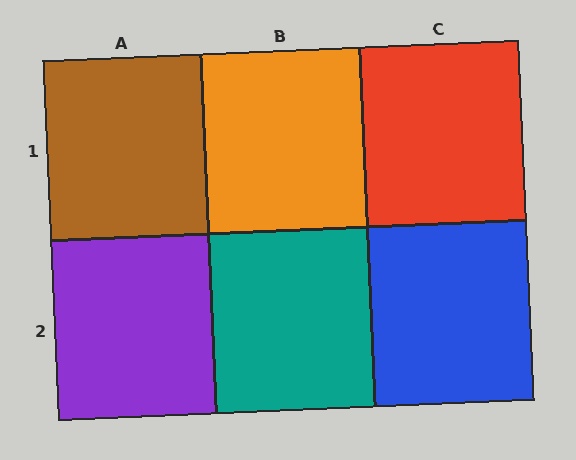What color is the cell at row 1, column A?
Brown.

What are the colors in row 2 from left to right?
Purple, teal, blue.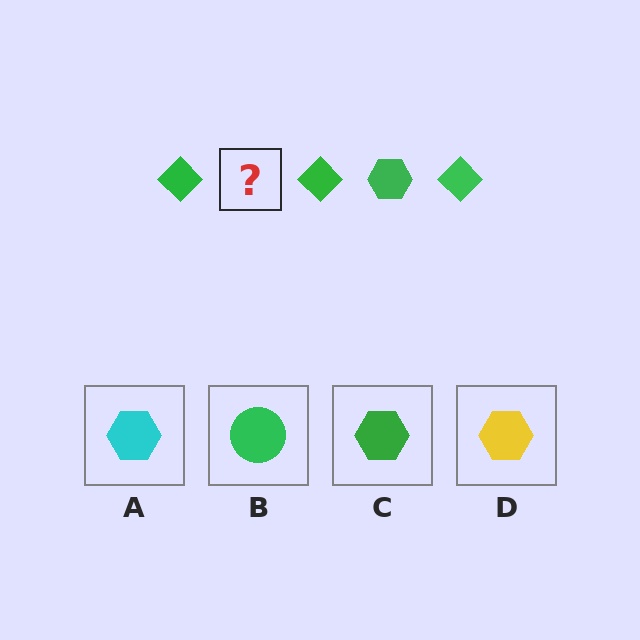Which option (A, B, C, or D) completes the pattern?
C.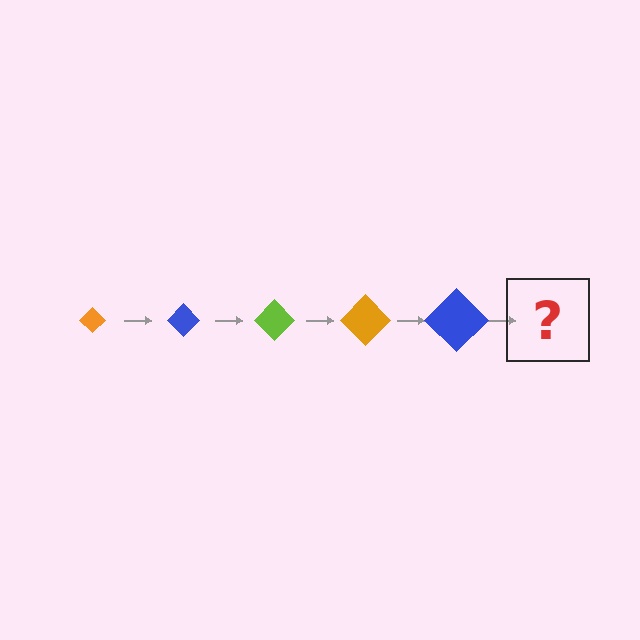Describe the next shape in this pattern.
It should be a lime diamond, larger than the previous one.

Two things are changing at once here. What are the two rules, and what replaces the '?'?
The two rules are that the diamond grows larger each step and the color cycles through orange, blue, and lime. The '?' should be a lime diamond, larger than the previous one.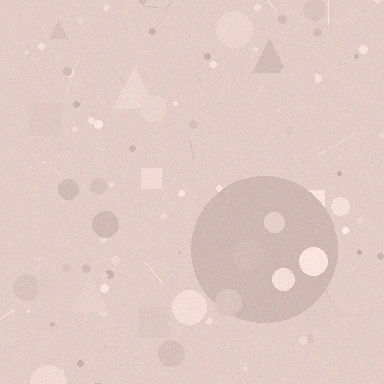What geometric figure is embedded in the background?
A circle is embedded in the background.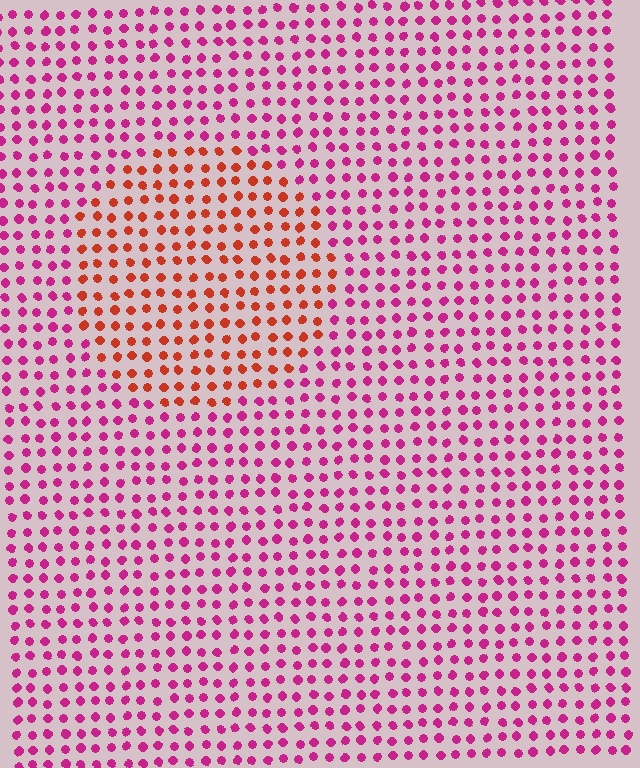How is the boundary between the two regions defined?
The boundary is defined purely by a slight shift in hue (about 46 degrees). Spacing, size, and orientation are identical on both sides.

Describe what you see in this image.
The image is filled with small magenta elements in a uniform arrangement. A circle-shaped region is visible where the elements are tinted to a slightly different hue, forming a subtle color boundary.